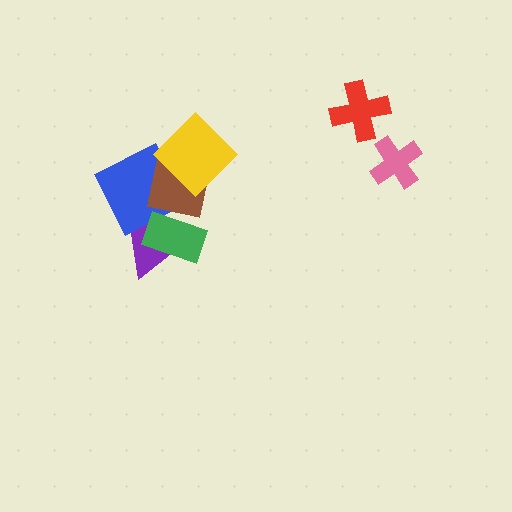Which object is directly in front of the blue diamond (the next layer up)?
The brown square is directly in front of the blue diamond.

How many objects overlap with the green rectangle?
3 objects overlap with the green rectangle.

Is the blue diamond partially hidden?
Yes, it is partially covered by another shape.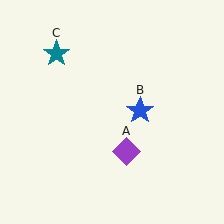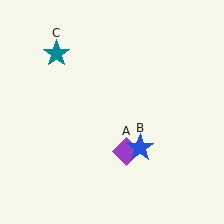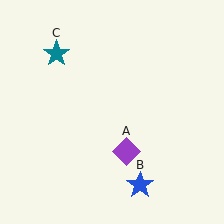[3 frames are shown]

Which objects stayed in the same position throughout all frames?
Purple diamond (object A) and teal star (object C) remained stationary.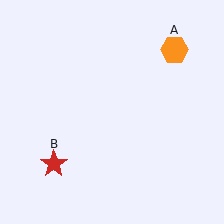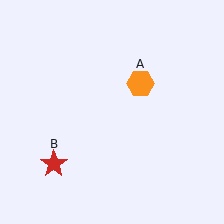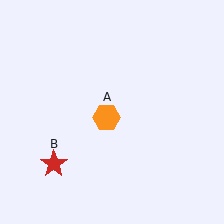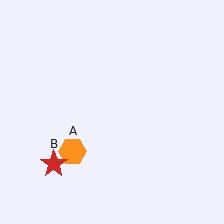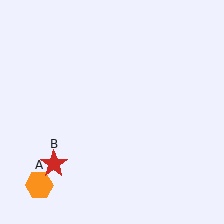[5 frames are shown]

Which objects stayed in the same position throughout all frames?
Red star (object B) remained stationary.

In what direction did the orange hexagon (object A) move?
The orange hexagon (object A) moved down and to the left.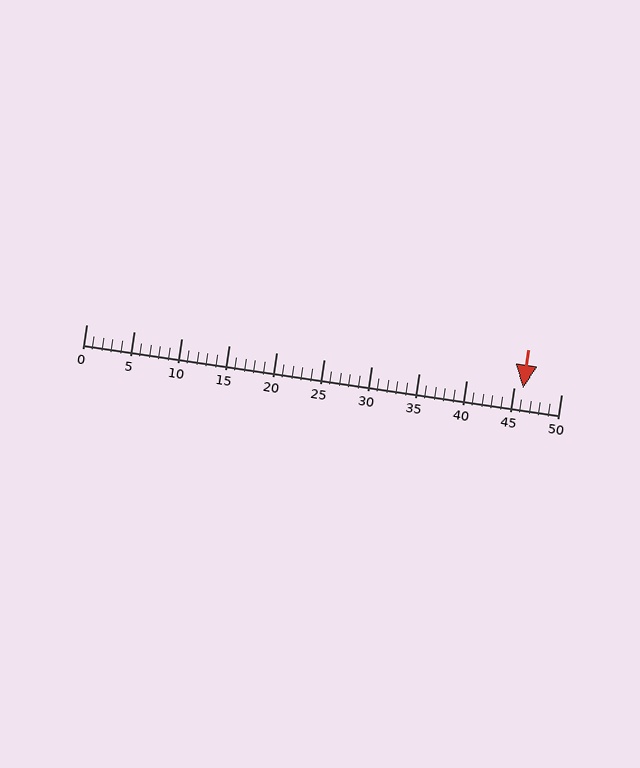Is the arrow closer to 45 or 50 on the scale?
The arrow is closer to 45.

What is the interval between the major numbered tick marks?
The major tick marks are spaced 5 units apart.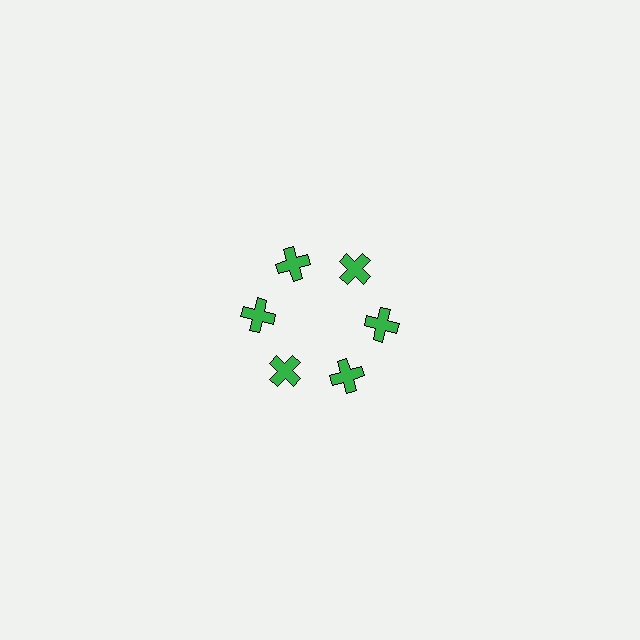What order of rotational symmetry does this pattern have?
This pattern has 6-fold rotational symmetry.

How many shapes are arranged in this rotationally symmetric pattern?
There are 6 shapes, arranged in 6 groups of 1.